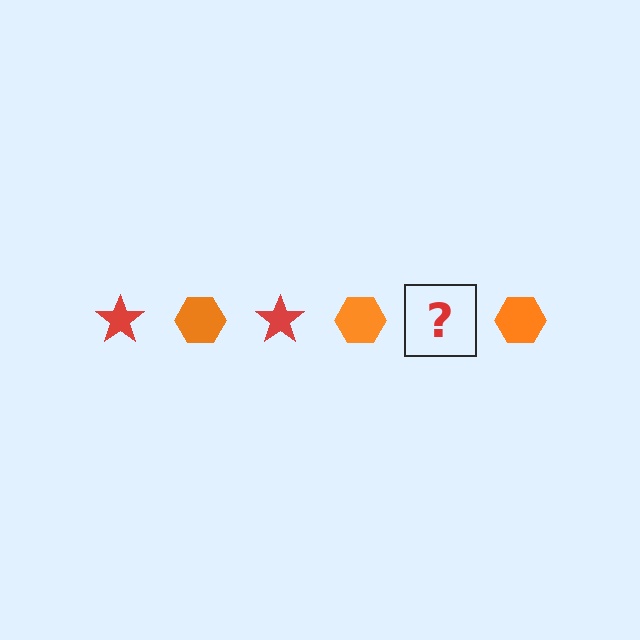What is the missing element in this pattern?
The missing element is a red star.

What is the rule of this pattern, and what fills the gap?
The rule is that the pattern alternates between red star and orange hexagon. The gap should be filled with a red star.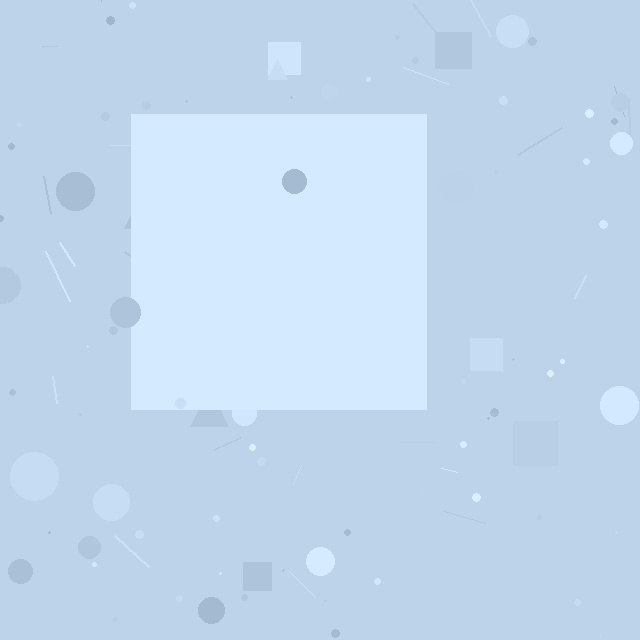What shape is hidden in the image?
A square is hidden in the image.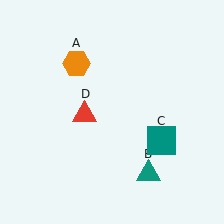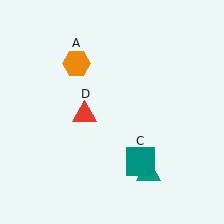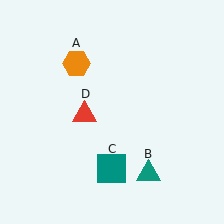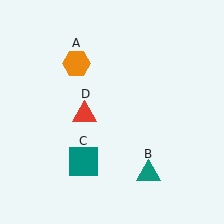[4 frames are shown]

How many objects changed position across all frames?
1 object changed position: teal square (object C).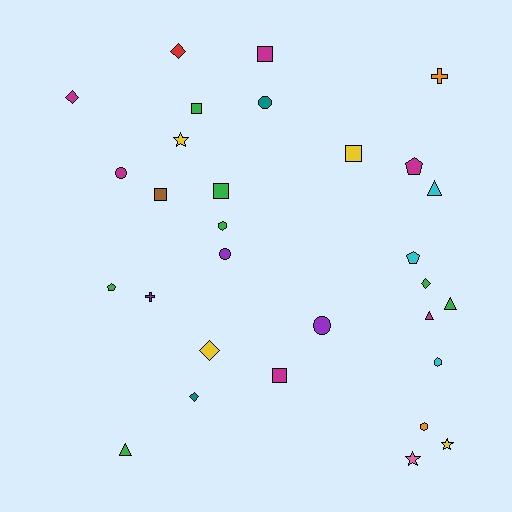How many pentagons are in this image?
There are 3 pentagons.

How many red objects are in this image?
There is 1 red object.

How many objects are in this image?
There are 30 objects.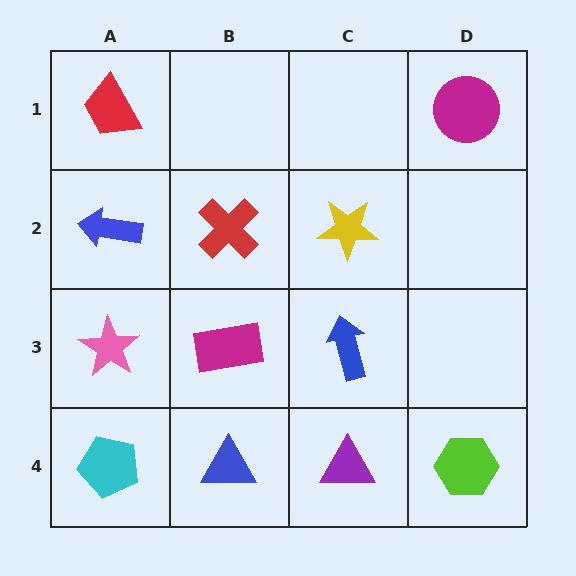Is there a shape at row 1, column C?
No, that cell is empty.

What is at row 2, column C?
A yellow star.